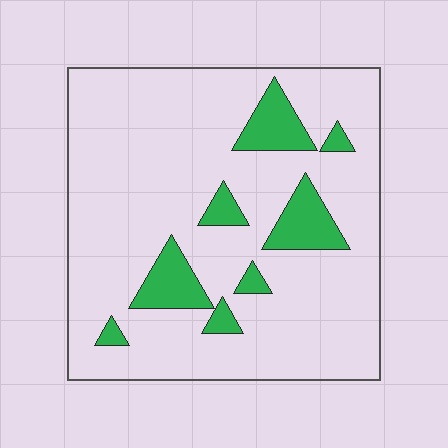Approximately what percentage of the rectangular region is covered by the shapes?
Approximately 15%.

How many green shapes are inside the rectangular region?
8.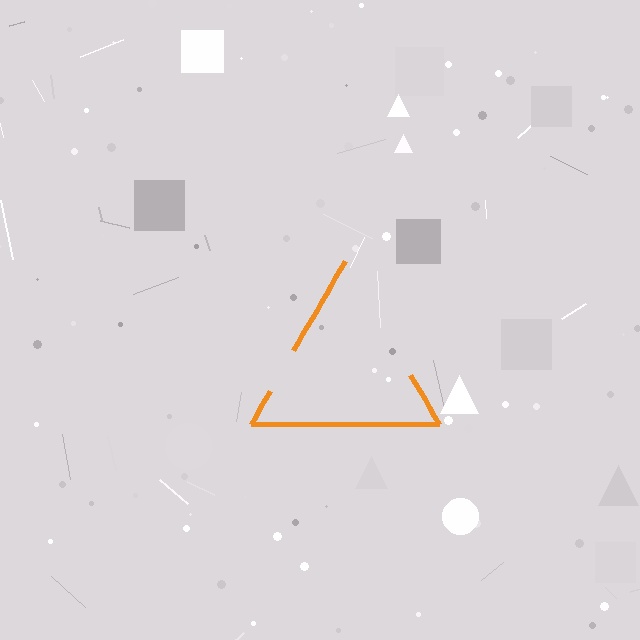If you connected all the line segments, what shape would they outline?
They would outline a triangle.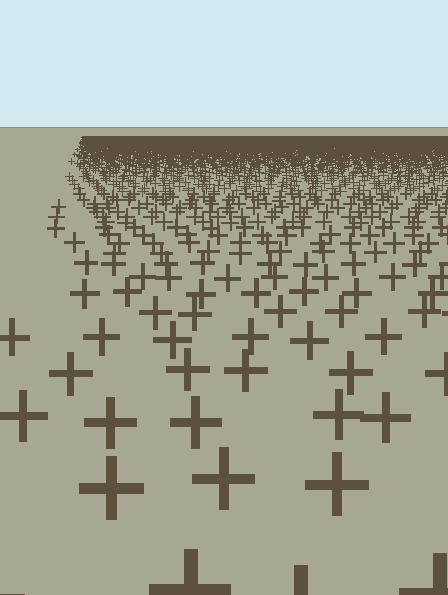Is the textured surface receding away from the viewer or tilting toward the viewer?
The surface is receding away from the viewer. Texture elements get smaller and denser toward the top.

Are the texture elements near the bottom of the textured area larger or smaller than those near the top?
Larger. Near the bottom, elements are closer to the viewer and appear at a bigger on-screen size.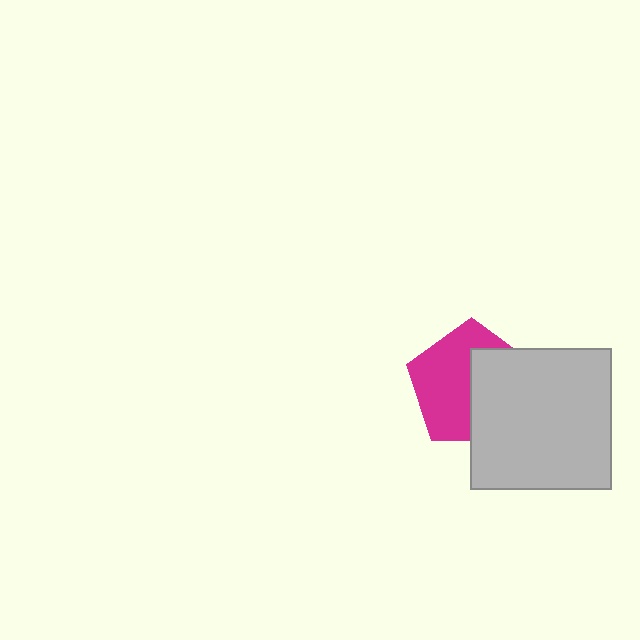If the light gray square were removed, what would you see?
You would see the complete magenta pentagon.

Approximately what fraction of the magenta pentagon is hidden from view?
Roughly 46% of the magenta pentagon is hidden behind the light gray square.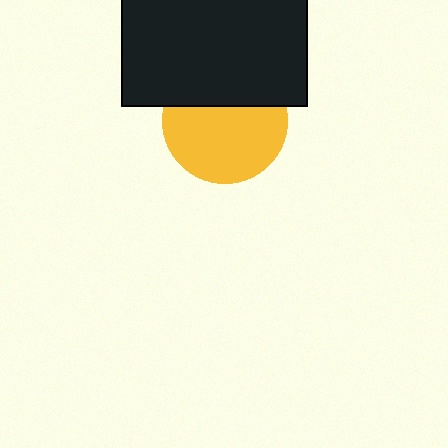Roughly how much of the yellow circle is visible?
About half of it is visible (roughly 64%).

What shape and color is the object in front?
The object in front is a black rectangle.